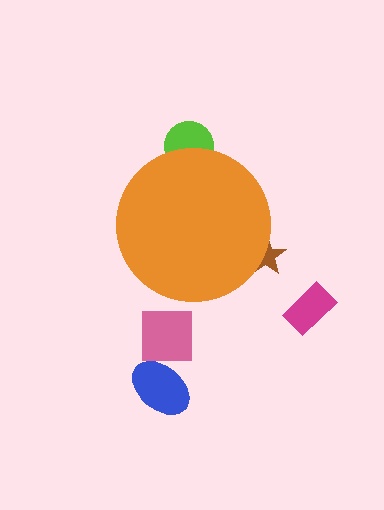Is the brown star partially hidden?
Yes, the brown star is partially hidden behind the orange circle.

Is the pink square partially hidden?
No, the pink square is fully visible.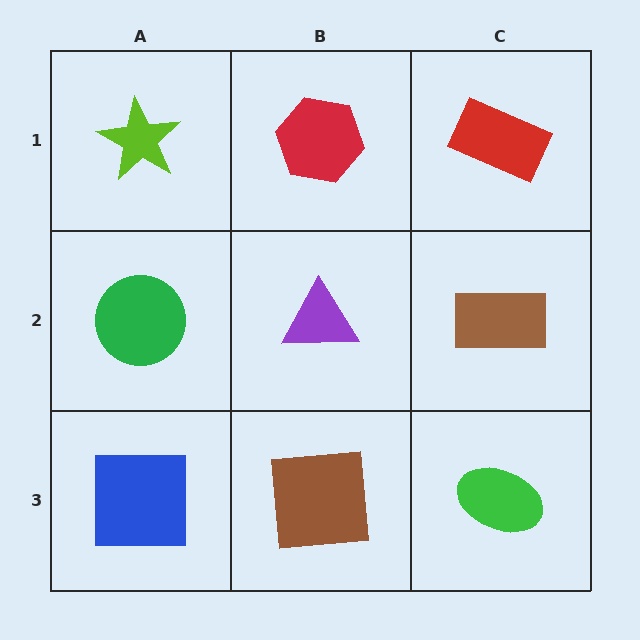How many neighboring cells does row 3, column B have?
3.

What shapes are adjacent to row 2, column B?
A red hexagon (row 1, column B), a brown square (row 3, column B), a green circle (row 2, column A), a brown rectangle (row 2, column C).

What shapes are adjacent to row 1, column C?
A brown rectangle (row 2, column C), a red hexagon (row 1, column B).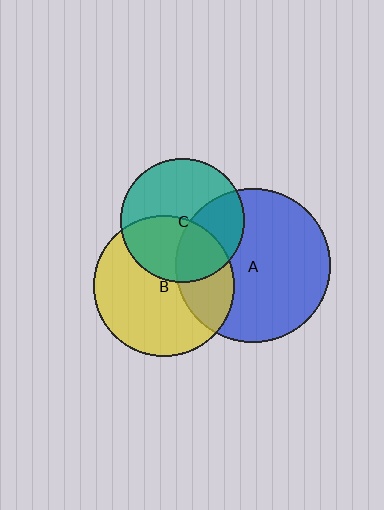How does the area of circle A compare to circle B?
Approximately 1.2 times.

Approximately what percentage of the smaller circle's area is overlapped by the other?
Approximately 35%.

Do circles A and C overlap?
Yes.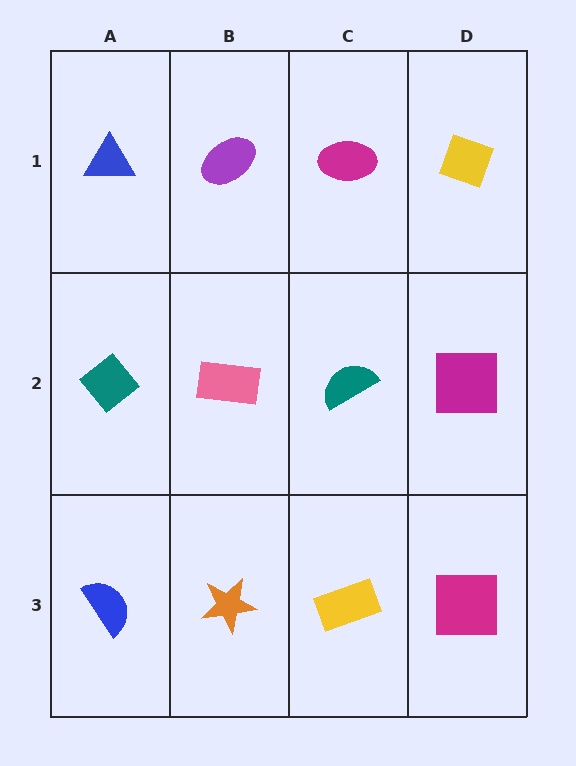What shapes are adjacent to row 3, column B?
A pink rectangle (row 2, column B), a blue semicircle (row 3, column A), a yellow rectangle (row 3, column C).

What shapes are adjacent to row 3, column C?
A teal semicircle (row 2, column C), an orange star (row 3, column B), a magenta square (row 3, column D).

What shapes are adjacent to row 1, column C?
A teal semicircle (row 2, column C), a purple ellipse (row 1, column B), a yellow diamond (row 1, column D).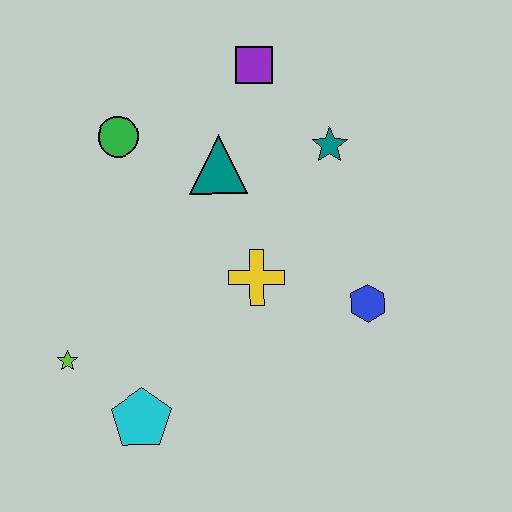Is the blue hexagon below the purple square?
Yes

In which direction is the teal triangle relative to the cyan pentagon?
The teal triangle is above the cyan pentagon.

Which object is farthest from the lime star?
The purple square is farthest from the lime star.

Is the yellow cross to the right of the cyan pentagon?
Yes